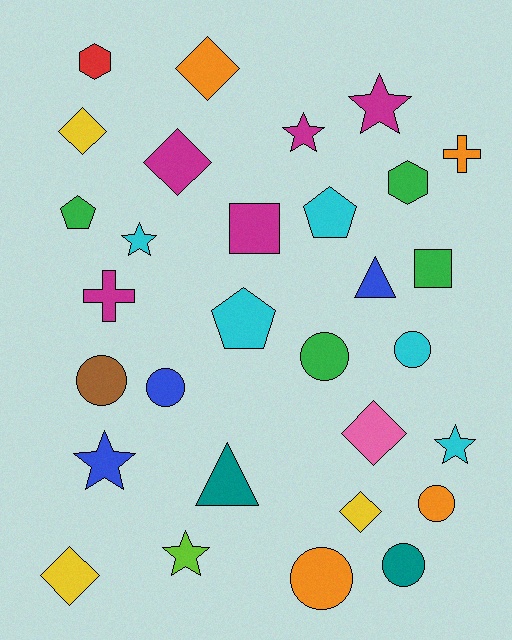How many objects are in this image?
There are 30 objects.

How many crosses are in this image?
There are 2 crosses.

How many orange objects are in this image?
There are 4 orange objects.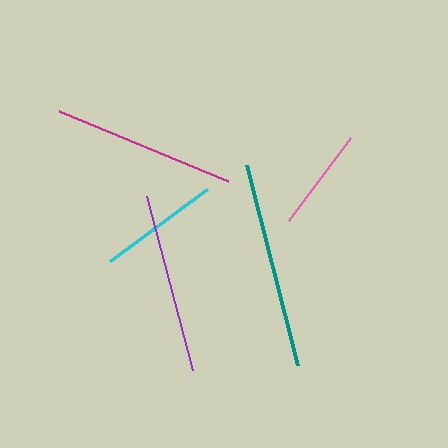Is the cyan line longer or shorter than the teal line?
The teal line is longer than the cyan line.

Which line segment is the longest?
The teal line is the longest at approximately 206 pixels.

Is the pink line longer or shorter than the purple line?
The purple line is longer than the pink line.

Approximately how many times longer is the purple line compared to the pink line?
The purple line is approximately 1.7 times the length of the pink line.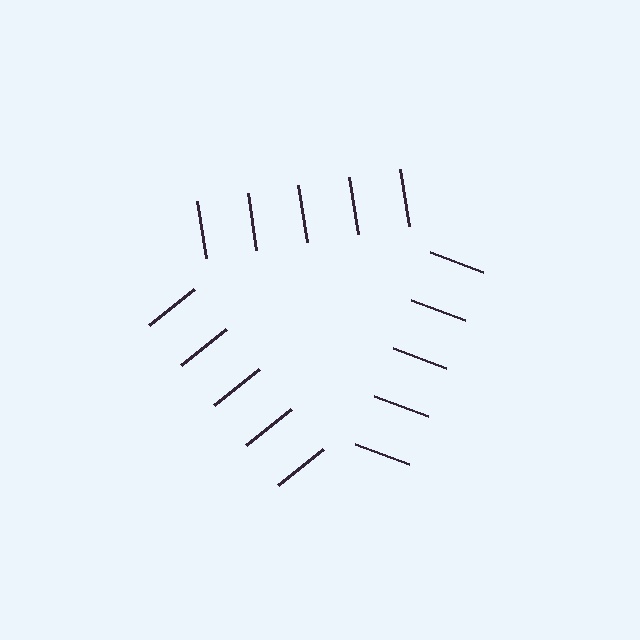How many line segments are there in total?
15 — 5 along each of the 3 edges.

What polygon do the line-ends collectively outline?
An illusory triangle — the line segments terminate on its edges but no continuous stroke is drawn.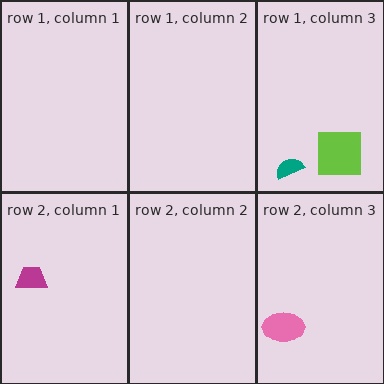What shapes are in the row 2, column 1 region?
The magenta trapezoid.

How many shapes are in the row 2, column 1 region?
1.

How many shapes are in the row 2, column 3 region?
1.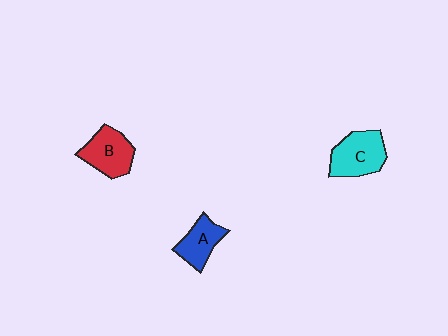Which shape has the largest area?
Shape C (cyan).